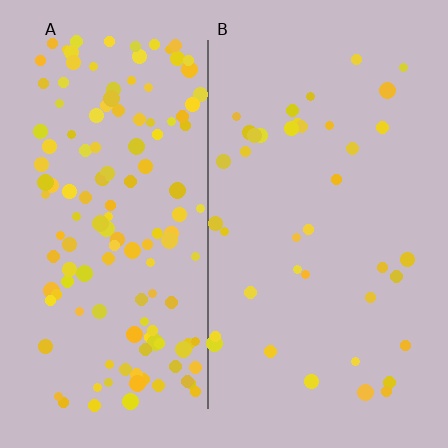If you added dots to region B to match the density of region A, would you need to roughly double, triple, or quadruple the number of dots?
Approximately quadruple.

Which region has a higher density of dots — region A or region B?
A (the left).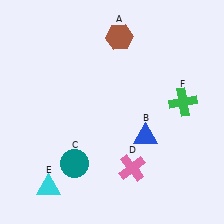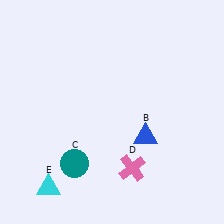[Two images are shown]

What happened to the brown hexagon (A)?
The brown hexagon (A) was removed in Image 2. It was in the top-right area of Image 1.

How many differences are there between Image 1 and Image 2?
There are 2 differences between the two images.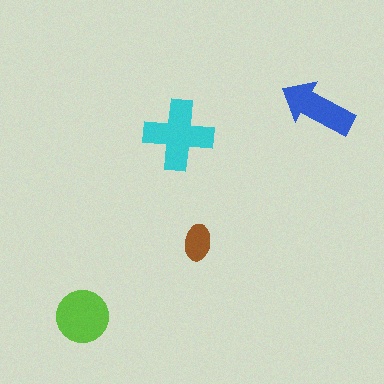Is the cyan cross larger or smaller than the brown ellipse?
Larger.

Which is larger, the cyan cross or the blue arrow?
The cyan cross.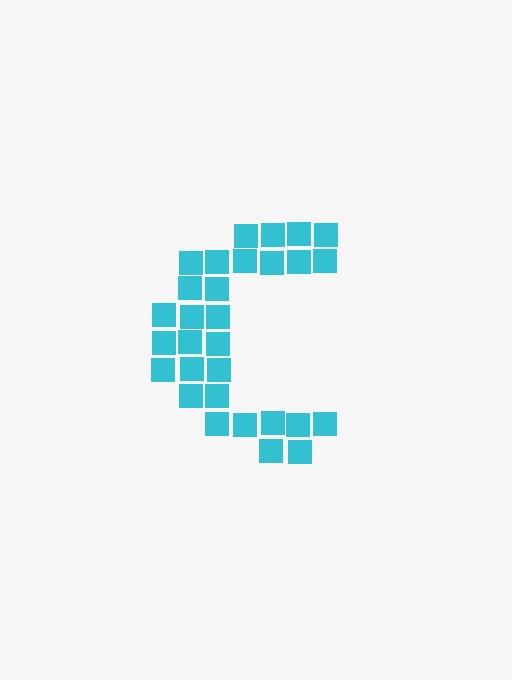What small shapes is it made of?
It is made of small squares.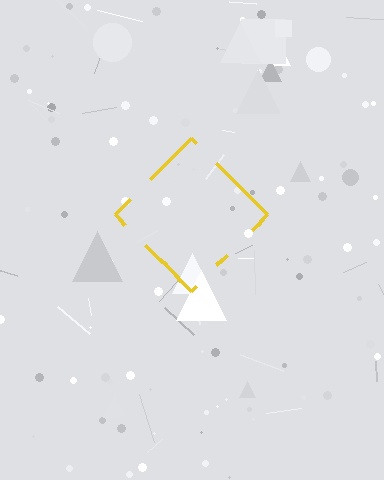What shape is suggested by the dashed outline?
The dashed outline suggests a diamond.